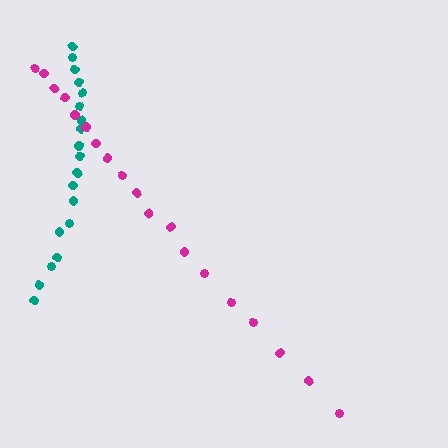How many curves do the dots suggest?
There are 2 distinct paths.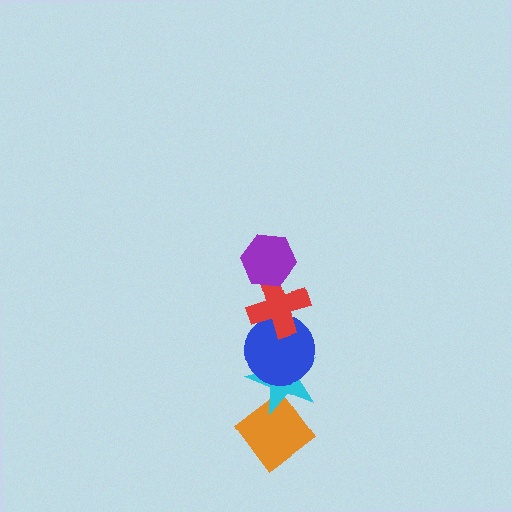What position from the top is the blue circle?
The blue circle is 3rd from the top.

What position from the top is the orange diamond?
The orange diamond is 5th from the top.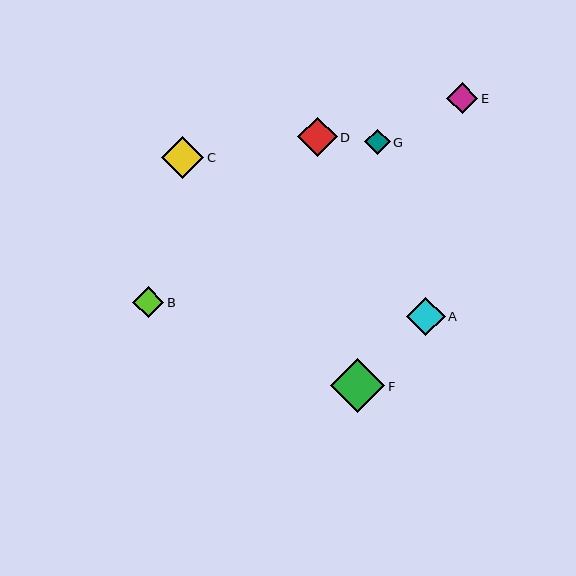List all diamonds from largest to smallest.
From largest to smallest: F, C, D, A, B, E, G.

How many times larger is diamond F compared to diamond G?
Diamond F is approximately 2.1 times the size of diamond G.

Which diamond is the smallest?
Diamond G is the smallest with a size of approximately 26 pixels.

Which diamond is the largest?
Diamond F is the largest with a size of approximately 54 pixels.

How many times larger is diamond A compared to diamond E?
Diamond A is approximately 1.2 times the size of diamond E.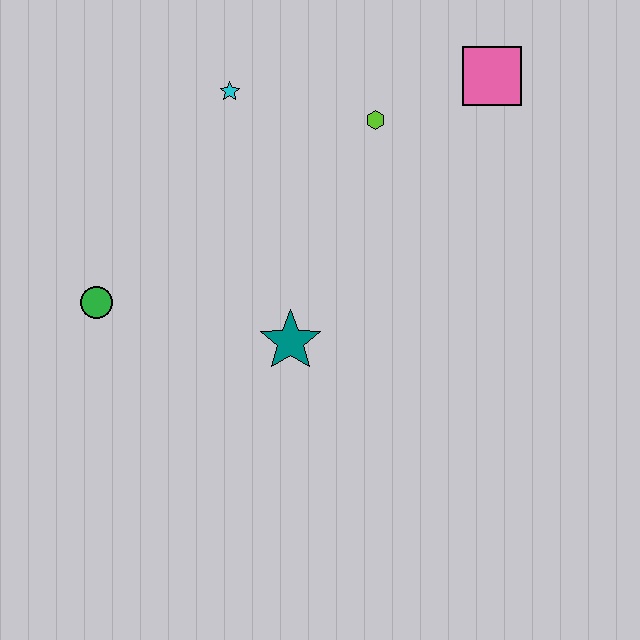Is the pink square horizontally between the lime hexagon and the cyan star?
No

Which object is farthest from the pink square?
The green circle is farthest from the pink square.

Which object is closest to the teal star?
The green circle is closest to the teal star.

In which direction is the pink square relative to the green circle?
The pink square is to the right of the green circle.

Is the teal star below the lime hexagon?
Yes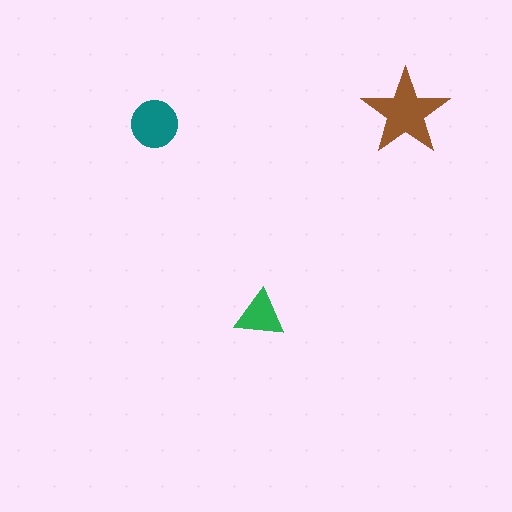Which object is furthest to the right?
The brown star is rightmost.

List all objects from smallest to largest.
The green triangle, the teal circle, the brown star.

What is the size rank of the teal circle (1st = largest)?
2nd.